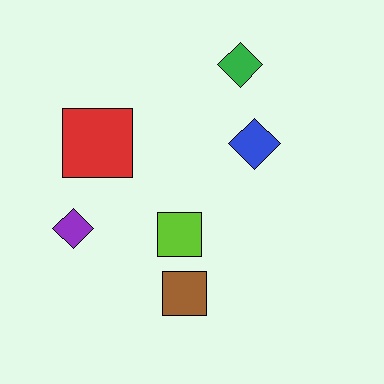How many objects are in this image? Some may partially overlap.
There are 6 objects.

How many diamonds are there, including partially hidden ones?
There are 3 diamonds.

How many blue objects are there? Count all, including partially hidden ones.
There is 1 blue object.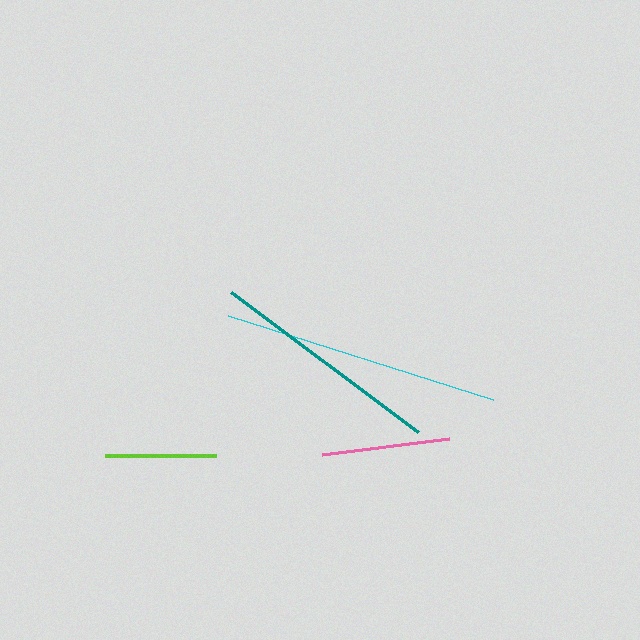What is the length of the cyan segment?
The cyan segment is approximately 278 pixels long.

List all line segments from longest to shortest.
From longest to shortest: cyan, teal, pink, lime.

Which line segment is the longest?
The cyan line is the longest at approximately 278 pixels.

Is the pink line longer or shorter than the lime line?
The pink line is longer than the lime line.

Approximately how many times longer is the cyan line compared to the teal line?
The cyan line is approximately 1.2 times the length of the teal line.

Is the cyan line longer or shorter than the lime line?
The cyan line is longer than the lime line.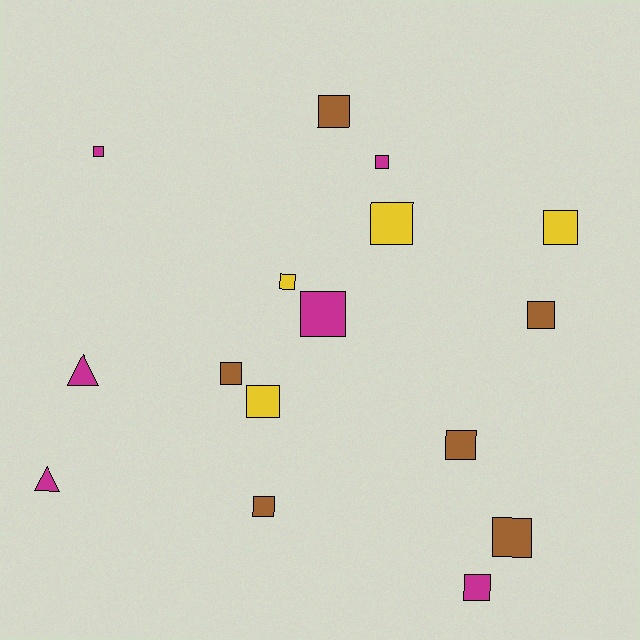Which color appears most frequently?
Brown, with 6 objects.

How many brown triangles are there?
There are no brown triangles.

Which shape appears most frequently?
Square, with 14 objects.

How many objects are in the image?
There are 16 objects.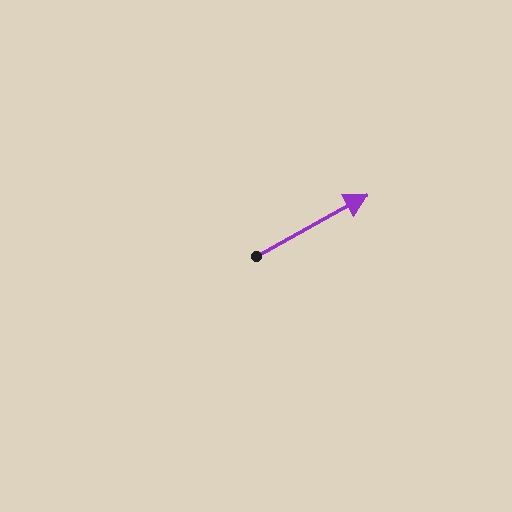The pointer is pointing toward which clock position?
Roughly 2 o'clock.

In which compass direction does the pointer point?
Northeast.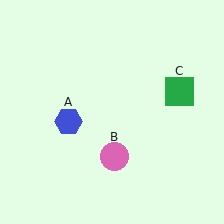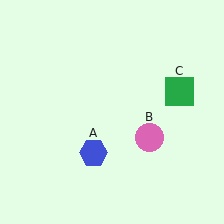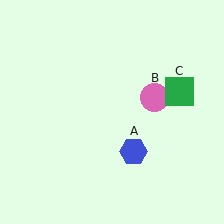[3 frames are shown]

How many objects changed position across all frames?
2 objects changed position: blue hexagon (object A), pink circle (object B).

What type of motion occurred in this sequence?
The blue hexagon (object A), pink circle (object B) rotated counterclockwise around the center of the scene.